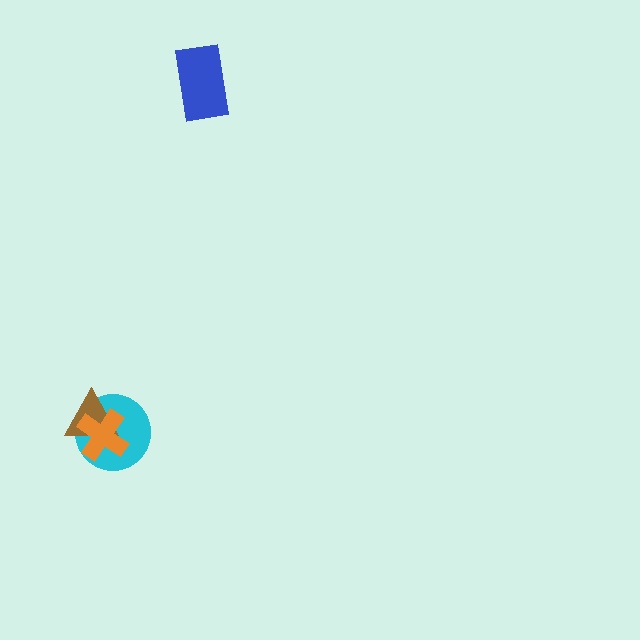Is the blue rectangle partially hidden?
No, no other shape covers it.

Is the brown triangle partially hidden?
Yes, it is partially covered by another shape.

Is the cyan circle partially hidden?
Yes, it is partially covered by another shape.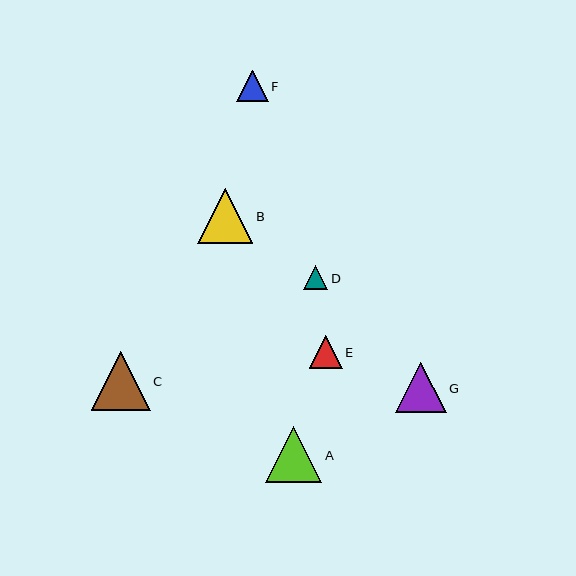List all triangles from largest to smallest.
From largest to smallest: C, A, B, G, E, F, D.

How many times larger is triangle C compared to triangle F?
Triangle C is approximately 1.9 times the size of triangle F.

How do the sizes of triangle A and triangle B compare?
Triangle A and triangle B are approximately the same size.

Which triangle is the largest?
Triangle C is the largest with a size of approximately 59 pixels.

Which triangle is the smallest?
Triangle D is the smallest with a size of approximately 25 pixels.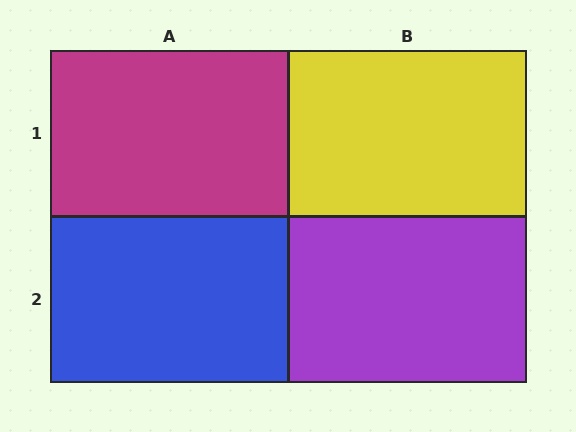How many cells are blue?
1 cell is blue.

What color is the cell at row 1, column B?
Yellow.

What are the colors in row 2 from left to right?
Blue, purple.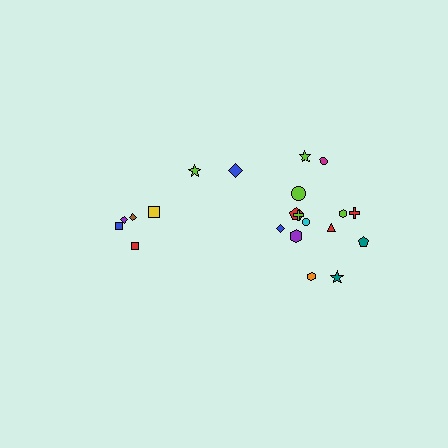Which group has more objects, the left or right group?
The right group.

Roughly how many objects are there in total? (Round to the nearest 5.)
Roughly 20 objects in total.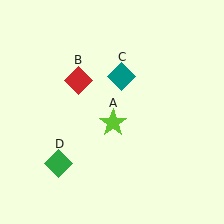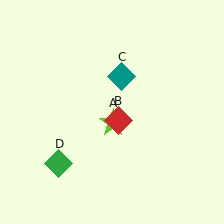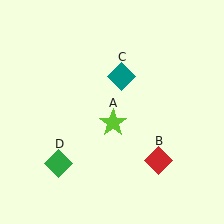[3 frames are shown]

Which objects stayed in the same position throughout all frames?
Lime star (object A) and teal diamond (object C) and green diamond (object D) remained stationary.